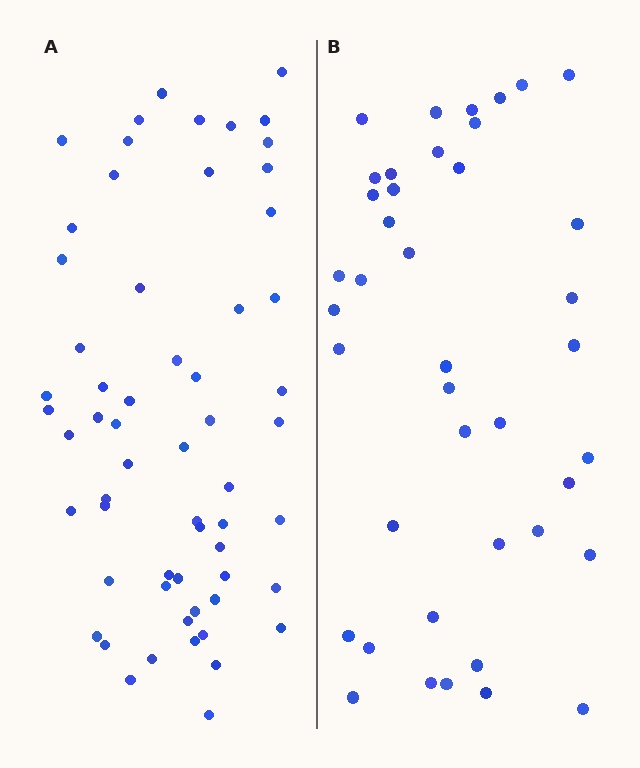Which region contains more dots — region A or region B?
Region A (the left region) has more dots.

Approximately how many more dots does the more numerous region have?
Region A has approximately 20 more dots than region B.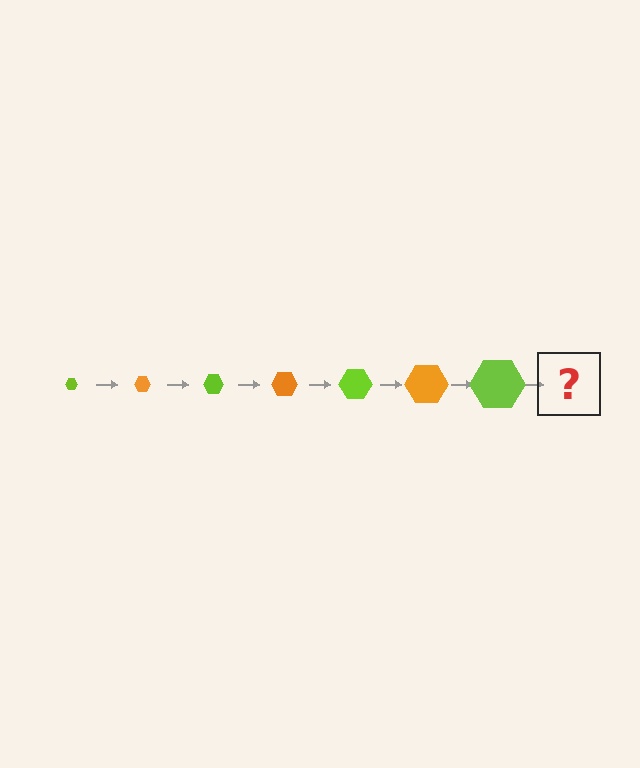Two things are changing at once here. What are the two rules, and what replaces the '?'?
The two rules are that the hexagon grows larger each step and the color cycles through lime and orange. The '?' should be an orange hexagon, larger than the previous one.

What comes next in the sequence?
The next element should be an orange hexagon, larger than the previous one.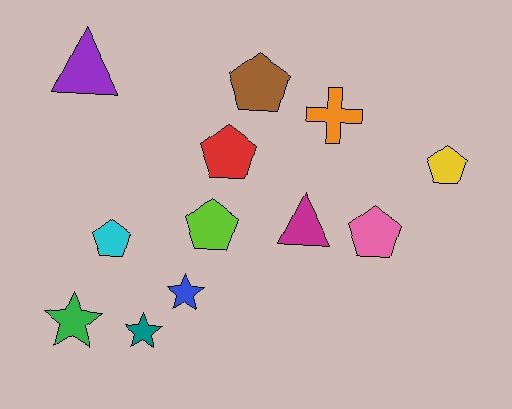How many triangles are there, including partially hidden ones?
There are 2 triangles.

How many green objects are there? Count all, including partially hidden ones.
There is 1 green object.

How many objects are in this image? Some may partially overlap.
There are 12 objects.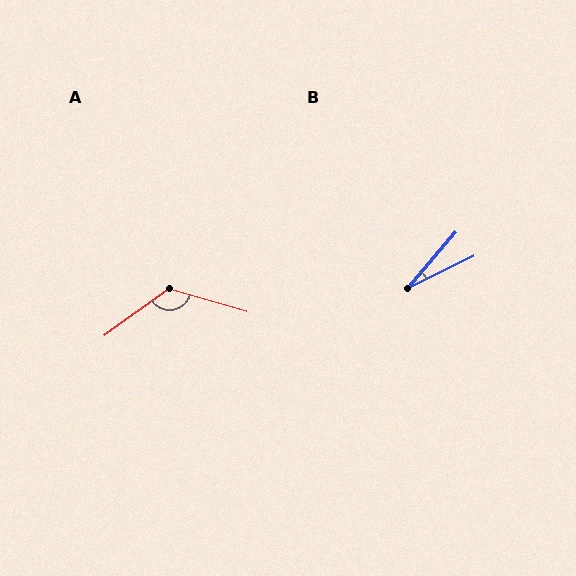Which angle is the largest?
A, at approximately 128 degrees.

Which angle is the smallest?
B, at approximately 24 degrees.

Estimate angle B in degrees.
Approximately 24 degrees.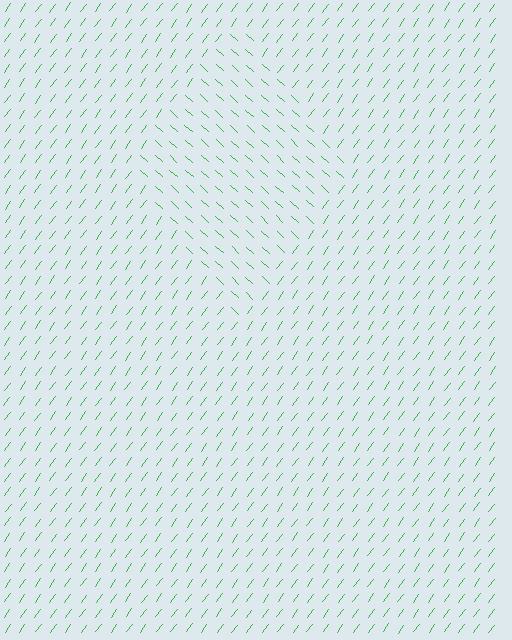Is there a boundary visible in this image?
Yes, there is a texture boundary formed by a change in line orientation.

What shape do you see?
I see a diamond.